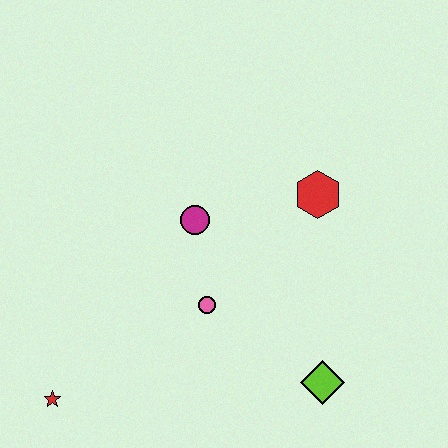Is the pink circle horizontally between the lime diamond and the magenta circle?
Yes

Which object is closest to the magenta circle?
The pink circle is closest to the magenta circle.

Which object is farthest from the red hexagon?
The red star is farthest from the red hexagon.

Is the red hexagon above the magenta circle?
Yes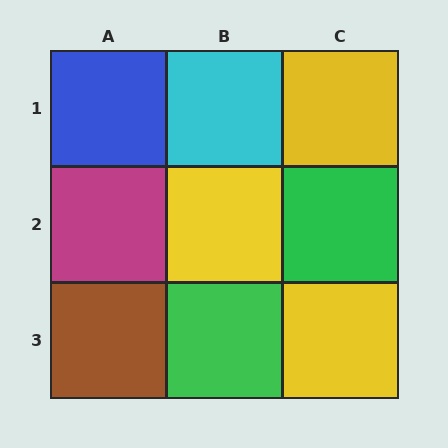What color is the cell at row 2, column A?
Magenta.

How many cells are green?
2 cells are green.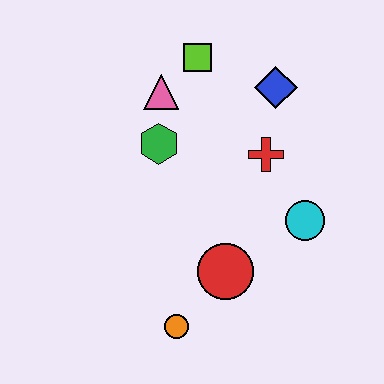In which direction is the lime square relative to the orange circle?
The lime square is above the orange circle.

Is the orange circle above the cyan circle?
No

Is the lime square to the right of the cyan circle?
No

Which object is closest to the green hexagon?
The pink triangle is closest to the green hexagon.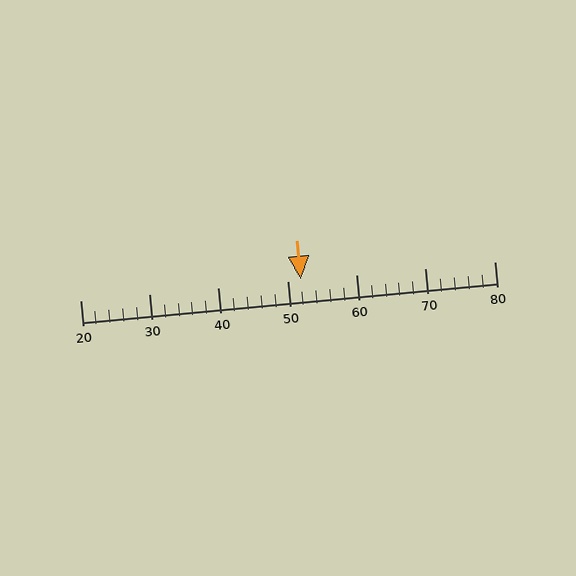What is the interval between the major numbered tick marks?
The major tick marks are spaced 10 units apart.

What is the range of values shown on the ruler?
The ruler shows values from 20 to 80.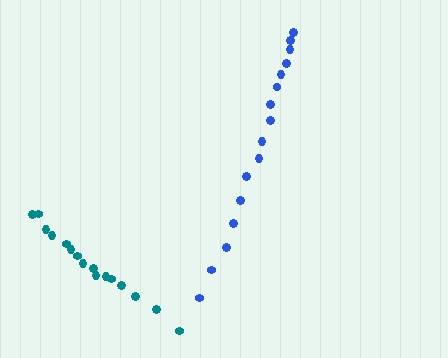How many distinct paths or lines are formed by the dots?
There are 2 distinct paths.